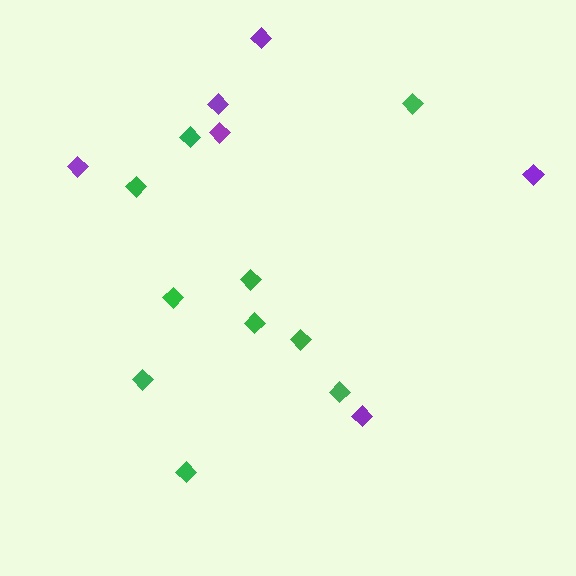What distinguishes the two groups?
There are 2 groups: one group of purple diamonds (6) and one group of green diamonds (10).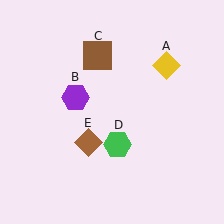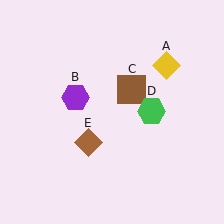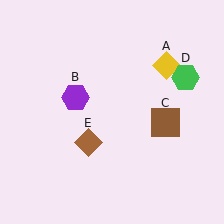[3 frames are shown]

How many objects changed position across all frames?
2 objects changed position: brown square (object C), green hexagon (object D).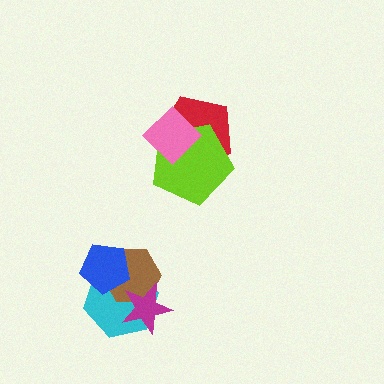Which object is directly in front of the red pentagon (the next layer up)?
The lime pentagon is directly in front of the red pentagon.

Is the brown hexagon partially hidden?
Yes, it is partially covered by another shape.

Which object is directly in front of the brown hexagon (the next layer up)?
The magenta star is directly in front of the brown hexagon.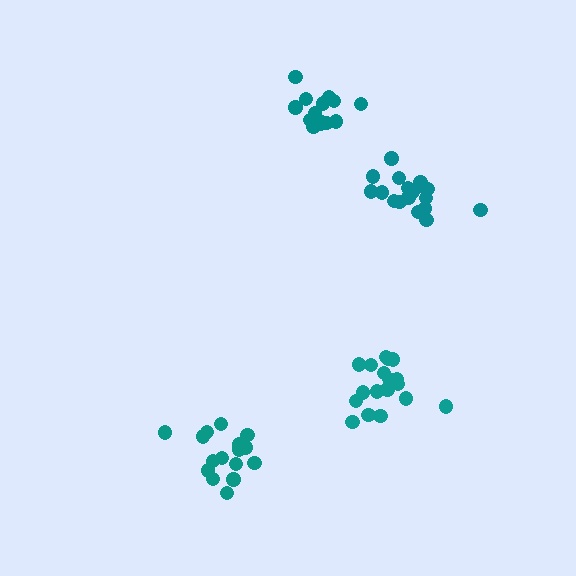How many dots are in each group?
Group 1: 18 dots, Group 2: 14 dots, Group 3: 19 dots, Group 4: 16 dots (67 total).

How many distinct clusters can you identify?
There are 4 distinct clusters.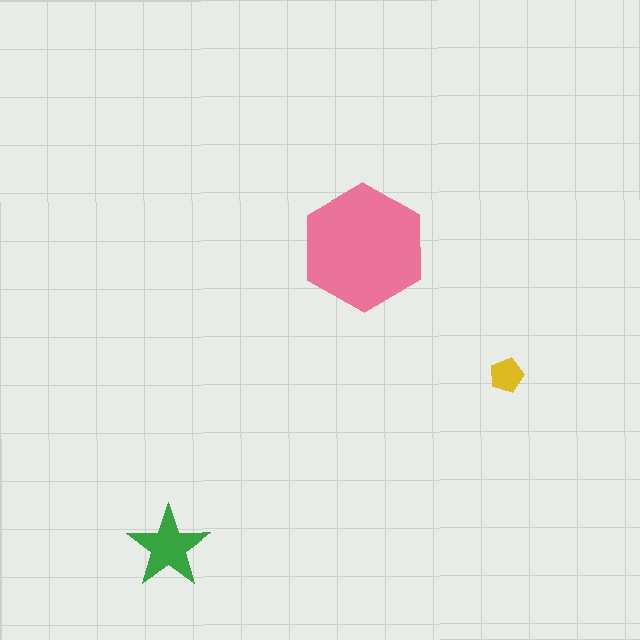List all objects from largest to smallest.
The pink hexagon, the green star, the yellow pentagon.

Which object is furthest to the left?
The green star is leftmost.